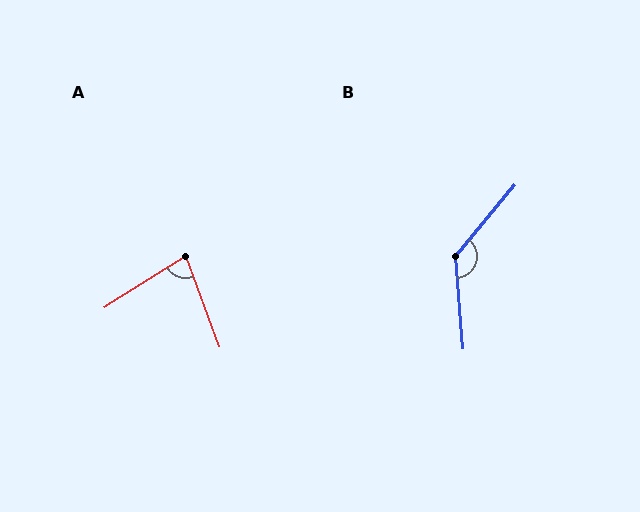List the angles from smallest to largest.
A (78°), B (136°).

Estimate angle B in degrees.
Approximately 136 degrees.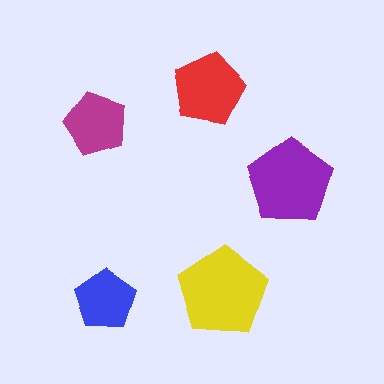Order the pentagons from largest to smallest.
the yellow one, the purple one, the red one, the magenta one, the blue one.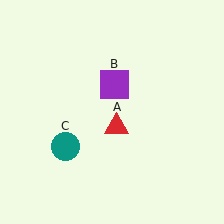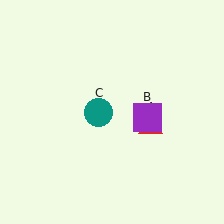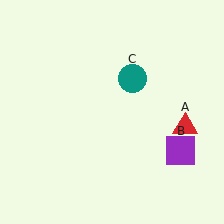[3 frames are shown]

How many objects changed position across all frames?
3 objects changed position: red triangle (object A), purple square (object B), teal circle (object C).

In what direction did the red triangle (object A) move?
The red triangle (object A) moved right.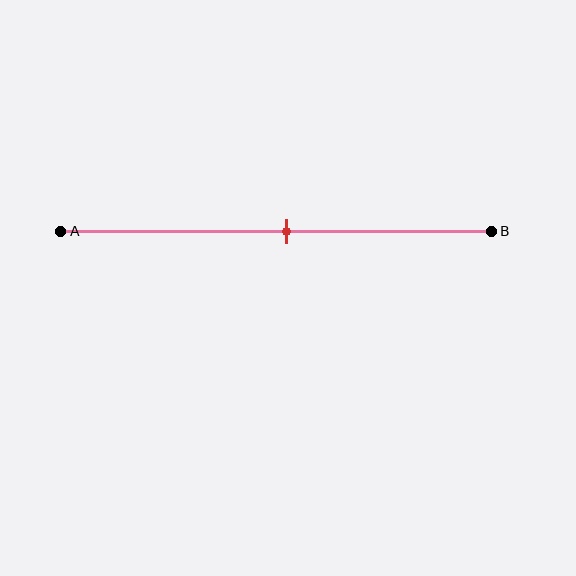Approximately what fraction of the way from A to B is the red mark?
The red mark is approximately 50% of the way from A to B.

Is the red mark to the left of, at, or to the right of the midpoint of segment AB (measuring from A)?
The red mark is approximately at the midpoint of segment AB.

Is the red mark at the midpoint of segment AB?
Yes, the mark is approximately at the midpoint.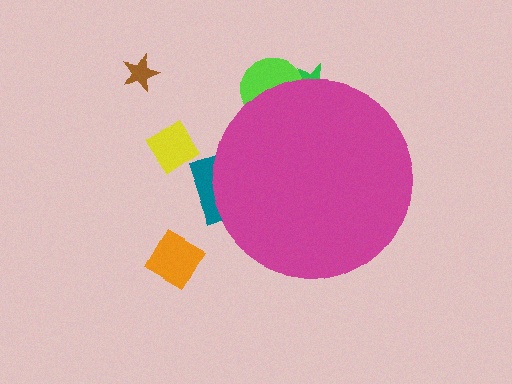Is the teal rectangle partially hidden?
Yes, the teal rectangle is partially hidden behind the magenta circle.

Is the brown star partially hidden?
No, the brown star is fully visible.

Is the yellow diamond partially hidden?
No, the yellow diamond is fully visible.